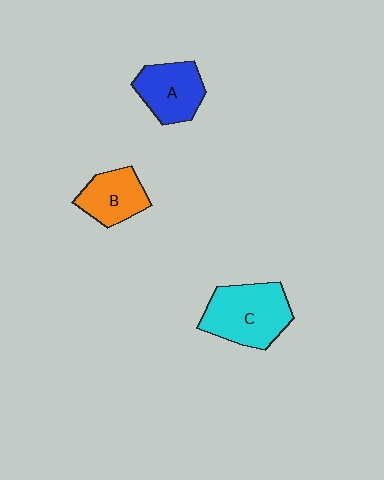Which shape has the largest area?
Shape C (cyan).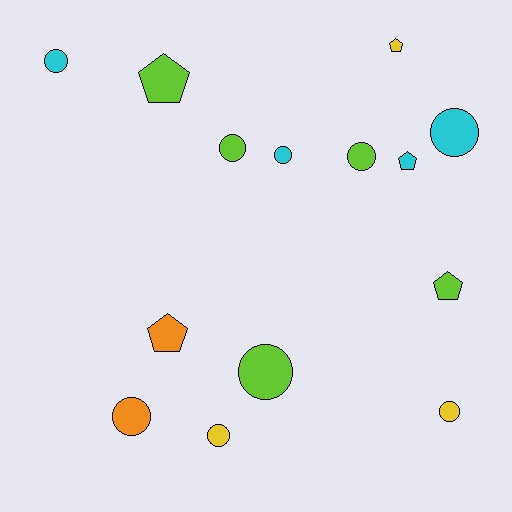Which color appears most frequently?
Lime, with 5 objects.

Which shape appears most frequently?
Circle, with 9 objects.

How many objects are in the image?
There are 14 objects.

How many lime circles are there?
There are 3 lime circles.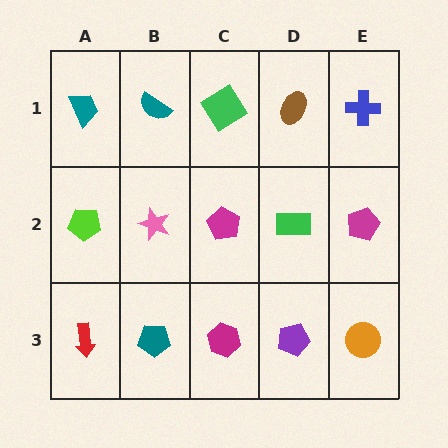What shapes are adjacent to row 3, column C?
A magenta pentagon (row 2, column C), a teal pentagon (row 3, column B), a purple pentagon (row 3, column D).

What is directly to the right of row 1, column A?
A teal semicircle.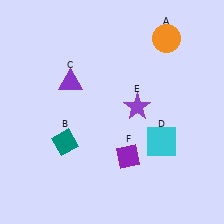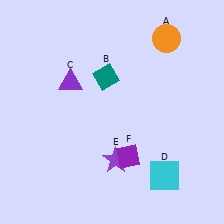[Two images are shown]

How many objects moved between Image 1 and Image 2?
3 objects moved between the two images.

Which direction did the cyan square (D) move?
The cyan square (D) moved down.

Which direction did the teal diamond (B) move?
The teal diamond (B) moved up.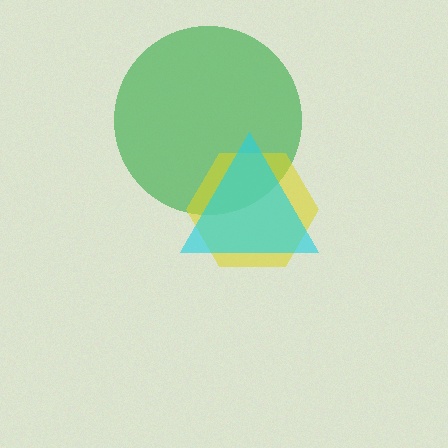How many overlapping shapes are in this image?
There are 3 overlapping shapes in the image.